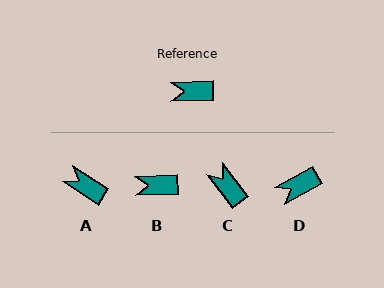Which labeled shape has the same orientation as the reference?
B.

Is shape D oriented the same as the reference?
No, it is off by about 27 degrees.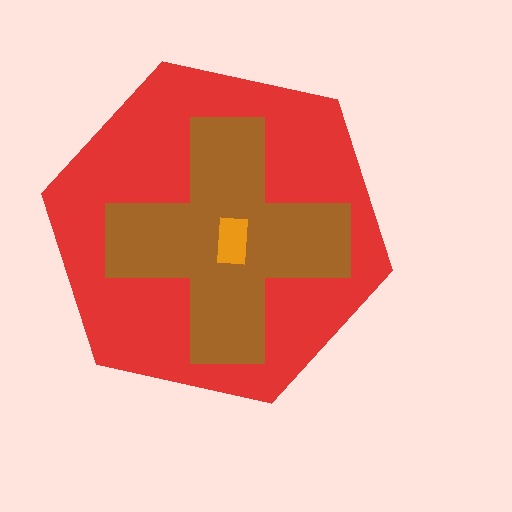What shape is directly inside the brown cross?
The orange rectangle.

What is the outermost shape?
The red hexagon.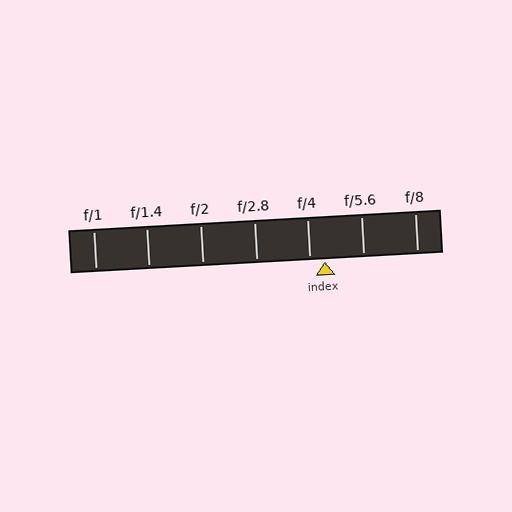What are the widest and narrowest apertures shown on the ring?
The widest aperture shown is f/1 and the narrowest is f/8.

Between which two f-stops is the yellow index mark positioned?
The index mark is between f/4 and f/5.6.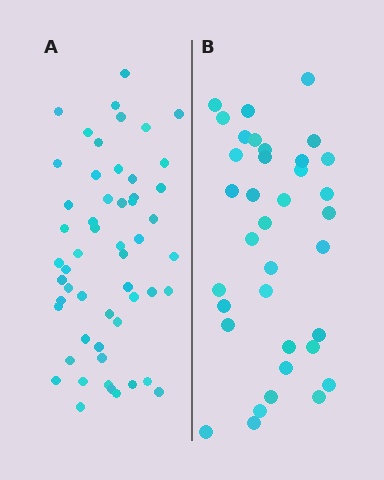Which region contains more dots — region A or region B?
Region A (the left region) has more dots.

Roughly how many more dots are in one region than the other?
Region A has approximately 20 more dots than region B.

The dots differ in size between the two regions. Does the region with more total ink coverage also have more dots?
No. Region B has more total ink coverage because its dots are larger, but region A actually contains more individual dots. Total area can be misleading — the number of items is what matters here.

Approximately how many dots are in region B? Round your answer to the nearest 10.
About 40 dots. (The exact count is 36, which rounds to 40.)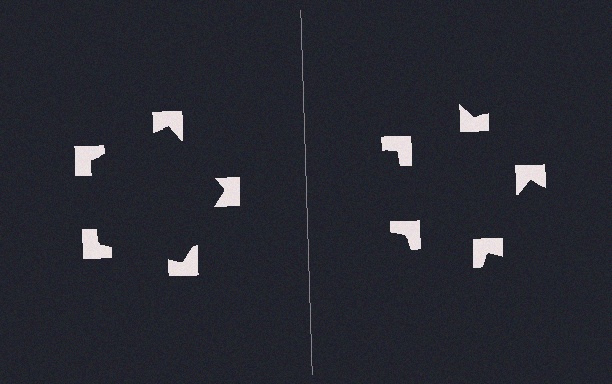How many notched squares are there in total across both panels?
10 — 5 on each side.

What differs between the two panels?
The notched squares are positioned identically on both sides; only the wedge orientations differ. On the left they align to a pentagon; on the right they are misaligned.